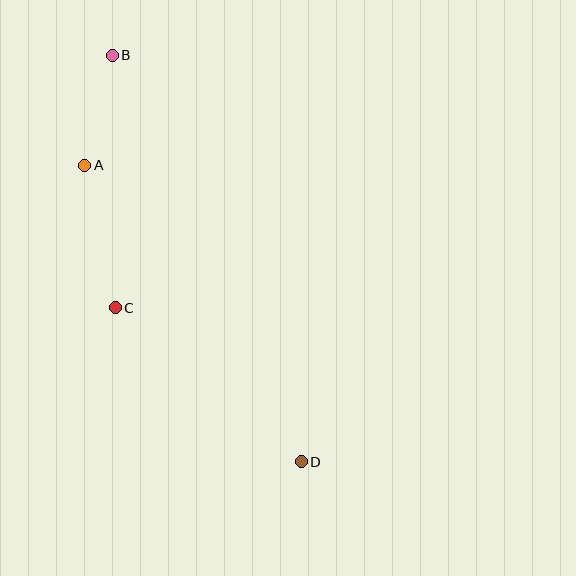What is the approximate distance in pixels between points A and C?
The distance between A and C is approximately 146 pixels.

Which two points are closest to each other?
Points A and B are closest to each other.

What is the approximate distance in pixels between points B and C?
The distance between B and C is approximately 252 pixels.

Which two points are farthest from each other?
Points B and D are farthest from each other.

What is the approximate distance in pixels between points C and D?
The distance between C and D is approximately 242 pixels.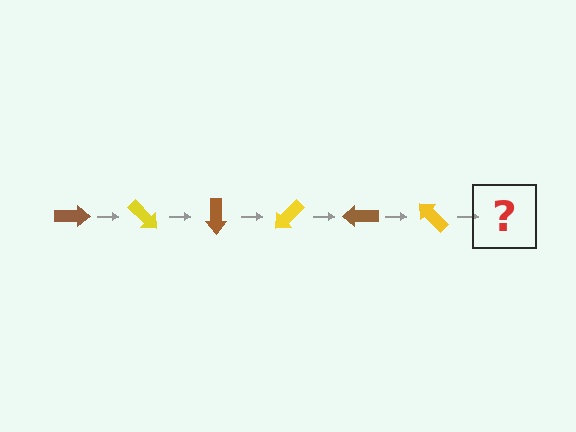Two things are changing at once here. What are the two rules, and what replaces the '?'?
The two rules are that it rotates 45 degrees each step and the color cycles through brown and yellow. The '?' should be a brown arrow, rotated 270 degrees from the start.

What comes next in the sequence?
The next element should be a brown arrow, rotated 270 degrees from the start.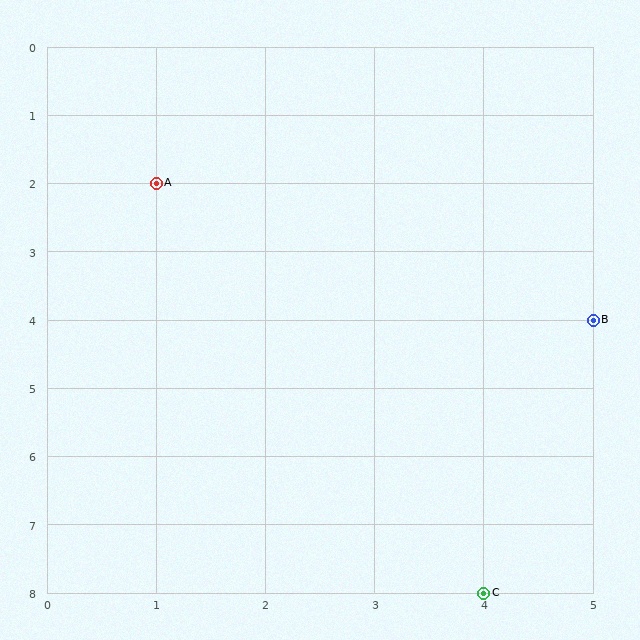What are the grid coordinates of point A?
Point A is at grid coordinates (1, 2).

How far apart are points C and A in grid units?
Points C and A are 3 columns and 6 rows apart (about 6.7 grid units diagonally).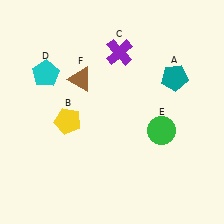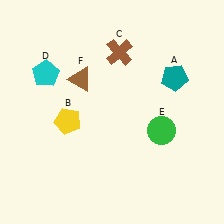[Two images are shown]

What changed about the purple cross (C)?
In Image 1, C is purple. In Image 2, it changed to brown.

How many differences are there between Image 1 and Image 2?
There is 1 difference between the two images.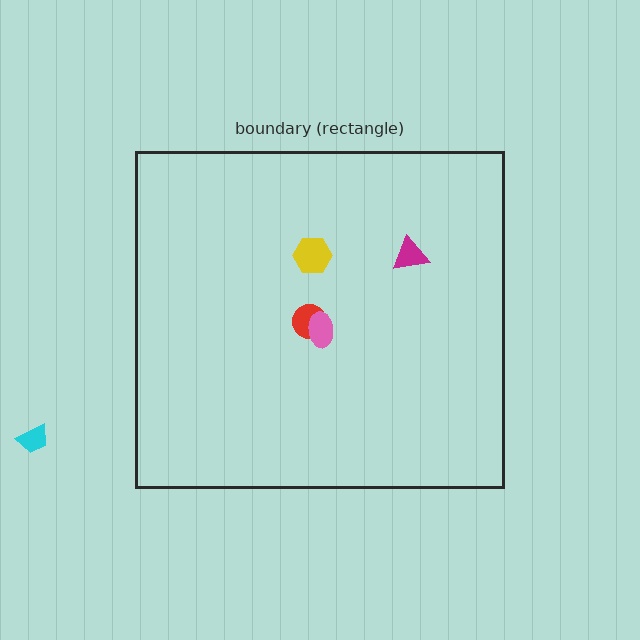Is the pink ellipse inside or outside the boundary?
Inside.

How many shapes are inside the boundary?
4 inside, 1 outside.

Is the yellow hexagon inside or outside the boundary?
Inside.